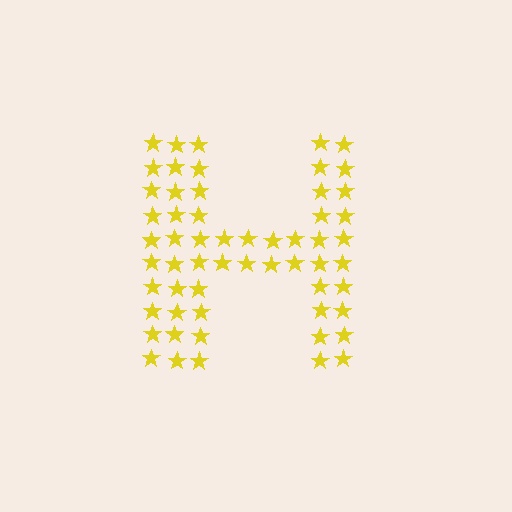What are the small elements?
The small elements are stars.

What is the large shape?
The large shape is the letter H.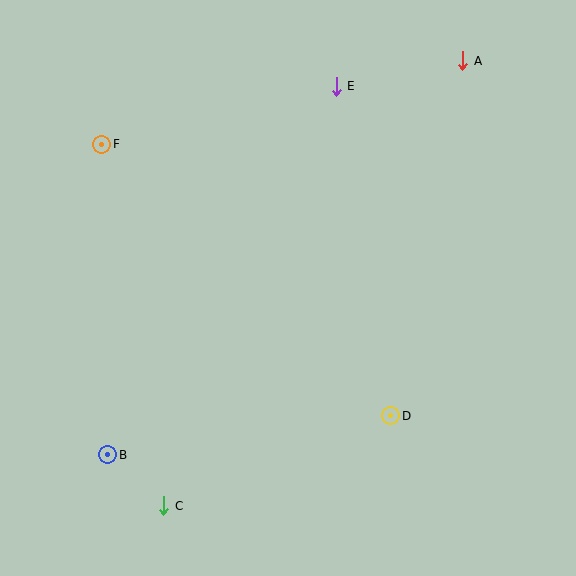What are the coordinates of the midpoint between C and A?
The midpoint between C and A is at (313, 283).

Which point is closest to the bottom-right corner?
Point D is closest to the bottom-right corner.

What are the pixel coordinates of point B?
Point B is at (108, 455).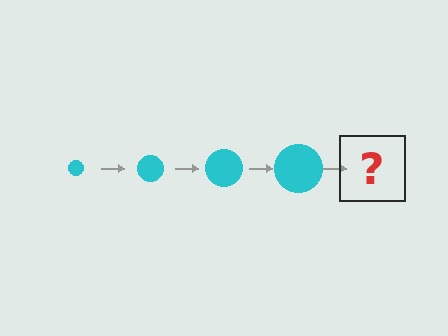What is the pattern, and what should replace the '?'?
The pattern is that the circle gets progressively larger each step. The '?' should be a cyan circle, larger than the previous one.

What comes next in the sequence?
The next element should be a cyan circle, larger than the previous one.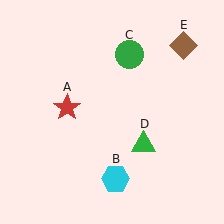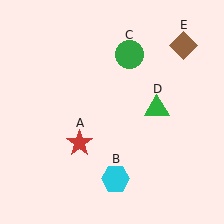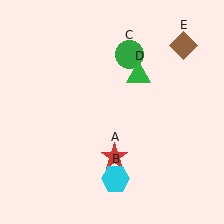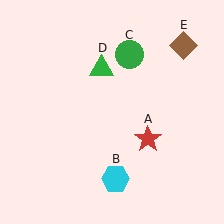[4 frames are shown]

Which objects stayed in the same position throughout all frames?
Cyan hexagon (object B) and green circle (object C) and brown diamond (object E) remained stationary.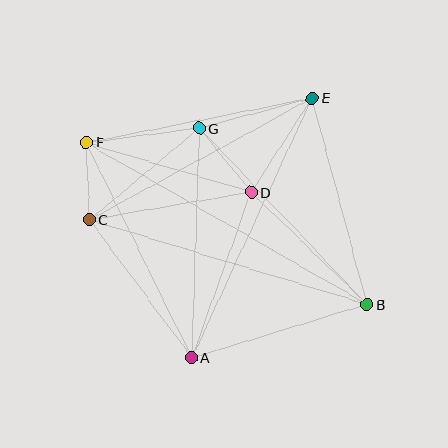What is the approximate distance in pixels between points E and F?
The distance between E and F is approximately 230 pixels.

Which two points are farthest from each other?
Points B and F are farthest from each other.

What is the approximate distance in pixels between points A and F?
The distance between A and F is approximately 239 pixels.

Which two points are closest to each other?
Points C and F are closest to each other.